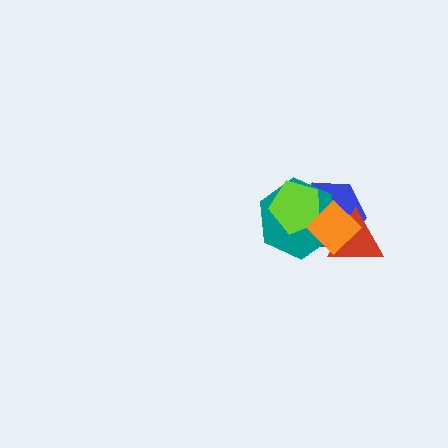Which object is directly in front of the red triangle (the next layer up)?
The teal hexagon is directly in front of the red triangle.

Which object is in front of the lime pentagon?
The orange diamond is in front of the lime pentagon.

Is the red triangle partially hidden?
Yes, it is partially covered by another shape.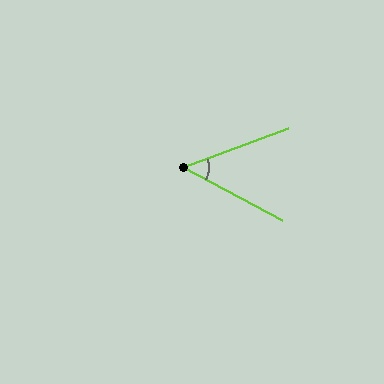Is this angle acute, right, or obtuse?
It is acute.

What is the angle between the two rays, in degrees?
Approximately 49 degrees.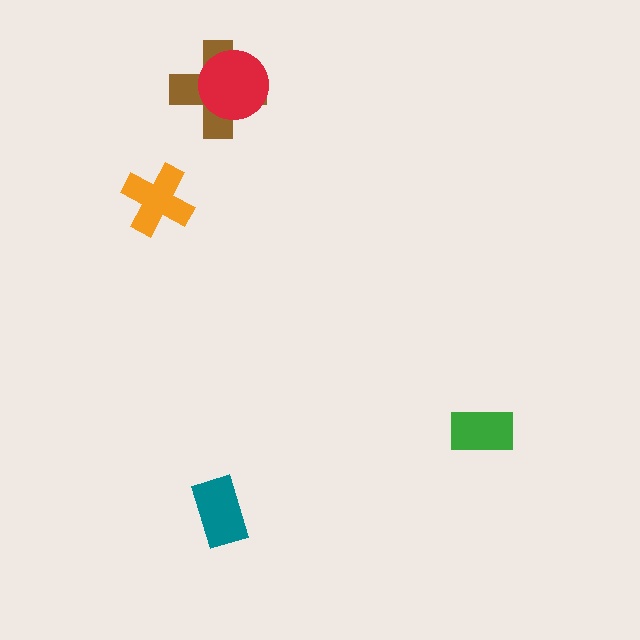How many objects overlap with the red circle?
1 object overlaps with the red circle.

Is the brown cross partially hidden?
Yes, it is partially covered by another shape.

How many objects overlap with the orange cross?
0 objects overlap with the orange cross.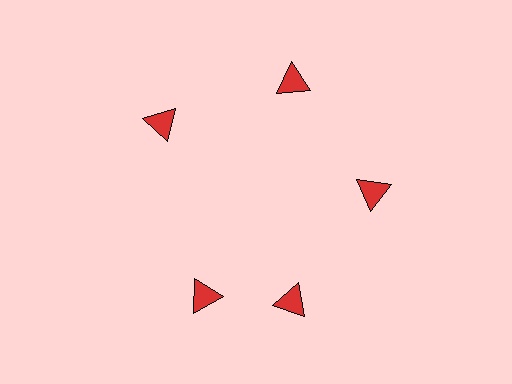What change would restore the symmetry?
The symmetry would be restored by rotating it back into even spacing with its neighbors so that all 5 triangles sit at equal angles and equal distance from the center.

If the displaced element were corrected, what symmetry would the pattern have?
It would have 5-fold rotational symmetry — the pattern would map onto itself every 72 degrees.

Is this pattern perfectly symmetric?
No. The 5 red triangles are arranged in a ring, but one element near the 8 o'clock position is rotated out of alignment along the ring, breaking the 5-fold rotational symmetry.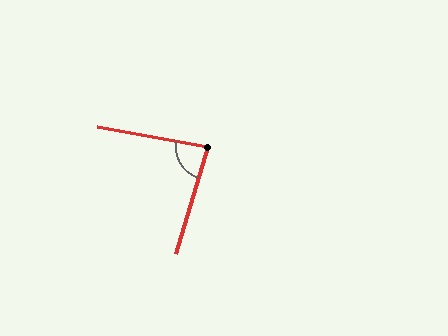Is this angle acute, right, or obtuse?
It is acute.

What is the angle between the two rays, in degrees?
Approximately 83 degrees.